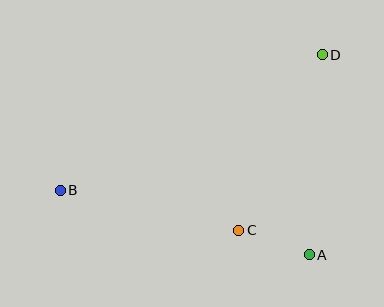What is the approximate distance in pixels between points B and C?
The distance between B and C is approximately 183 pixels.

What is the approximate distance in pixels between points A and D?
The distance between A and D is approximately 201 pixels.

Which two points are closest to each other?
Points A and C are closest to each other.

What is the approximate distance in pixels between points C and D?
The distance between C and D is approximately 195 pixels.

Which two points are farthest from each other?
Points B and D are farthest from each other.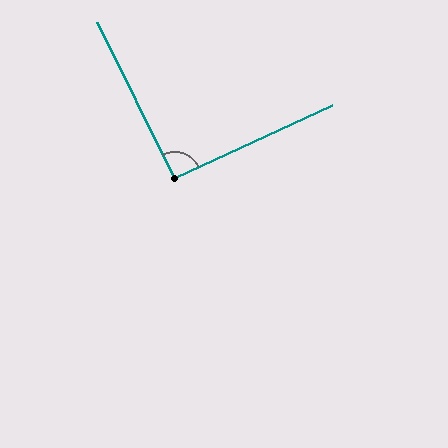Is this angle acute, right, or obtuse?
It is approximately a right angle.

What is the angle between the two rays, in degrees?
Approximately 92 degrees.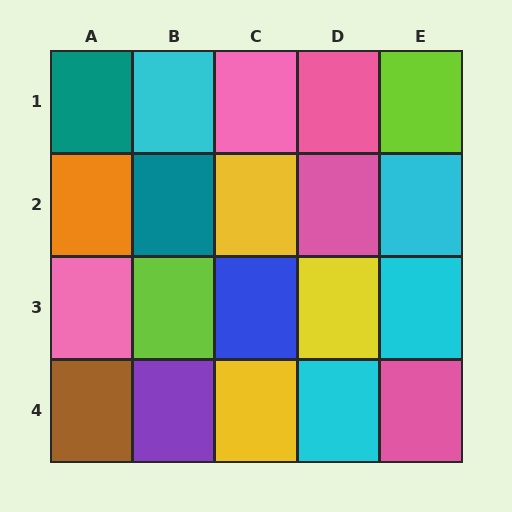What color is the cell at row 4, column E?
Pink.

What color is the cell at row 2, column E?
Cyan.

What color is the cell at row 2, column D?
Pink.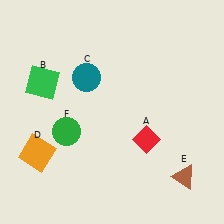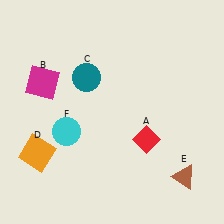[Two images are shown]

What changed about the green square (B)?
In Image 1, B is green. In Image 2, it changed to magenta.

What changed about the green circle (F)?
In Image 1, F is green. In Image 2, it changed to cyan.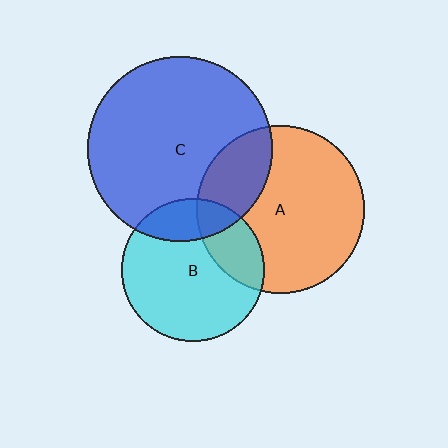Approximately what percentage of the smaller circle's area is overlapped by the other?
Approximately 25%.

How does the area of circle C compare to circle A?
Approximately 1.2 times.